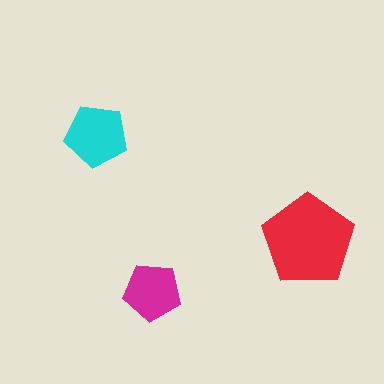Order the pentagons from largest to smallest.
the red one, the cyan one, the magenta one.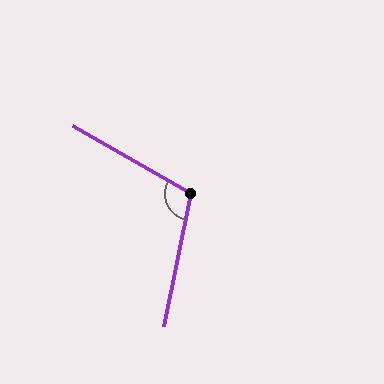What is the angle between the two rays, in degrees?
Approximately 108 degrees.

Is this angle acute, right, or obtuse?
It is obtuse.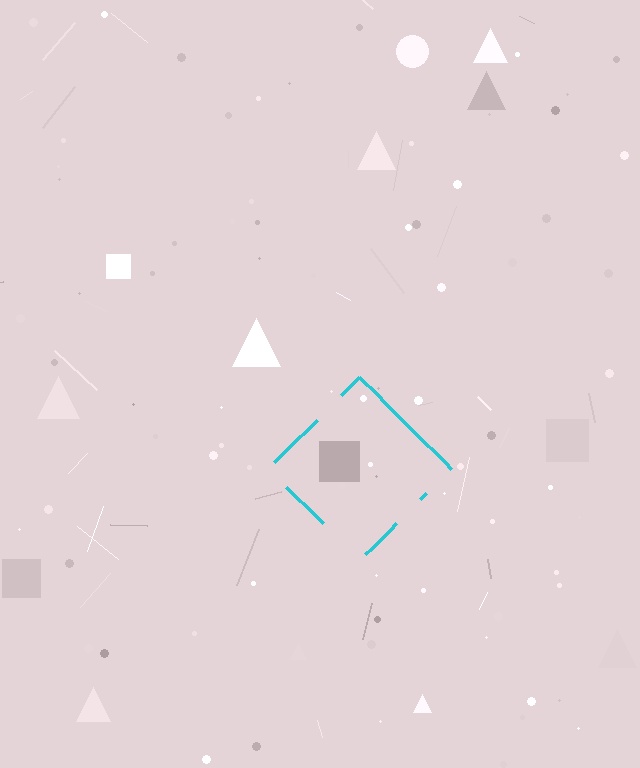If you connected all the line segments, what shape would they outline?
They would outline a diamond.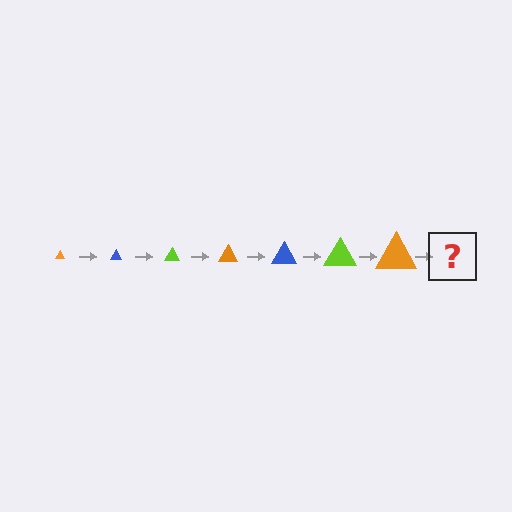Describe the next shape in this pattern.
It should be a blue triangle, larger than the previous one.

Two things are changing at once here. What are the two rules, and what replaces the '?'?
The two rules are that the triangle grows larger each step and the color cycles through orange, blue, and lime. The '?' should be a blue triangle, larger than the previous one.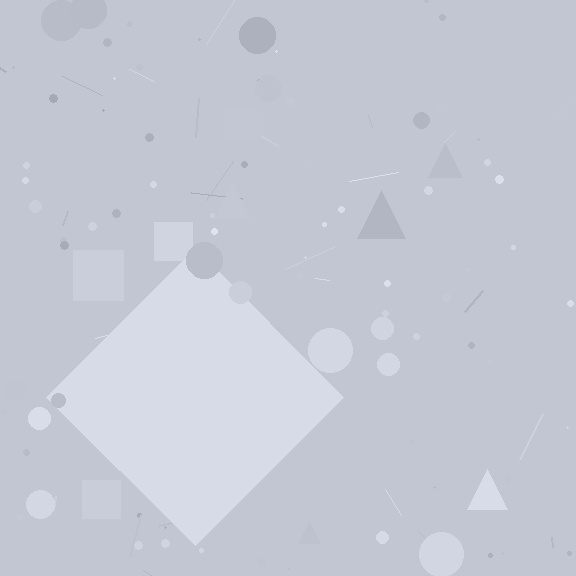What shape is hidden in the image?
A diamond is hidden in the image.